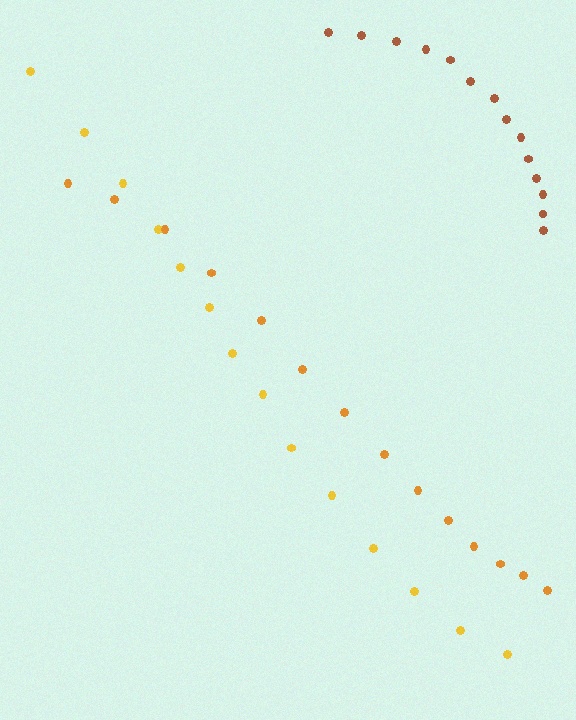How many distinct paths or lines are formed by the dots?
There are 3 distinct paths.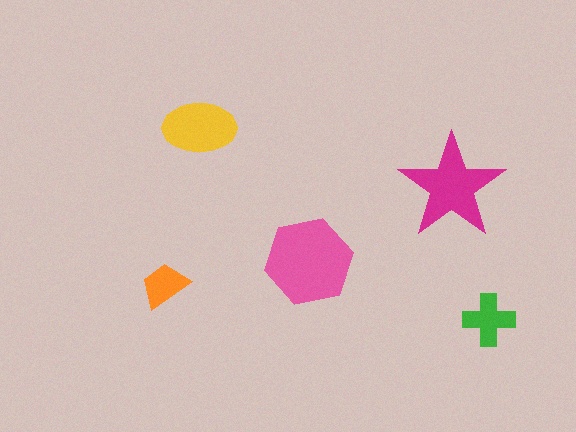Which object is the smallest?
The orange trapezoid.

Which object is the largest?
The pink hexagon.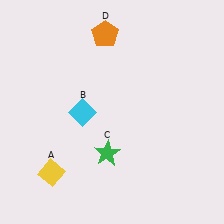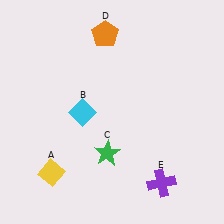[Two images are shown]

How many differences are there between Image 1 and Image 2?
There is 1 difference between the two images.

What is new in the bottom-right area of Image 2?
A purple cross (E) was added in the bottom-right area of Image 2.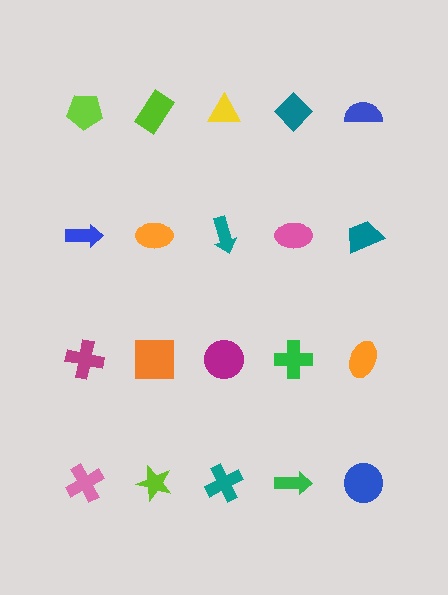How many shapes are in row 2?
5 shapes.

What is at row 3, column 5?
An orange ellipse.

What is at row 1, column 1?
A lime pentagon.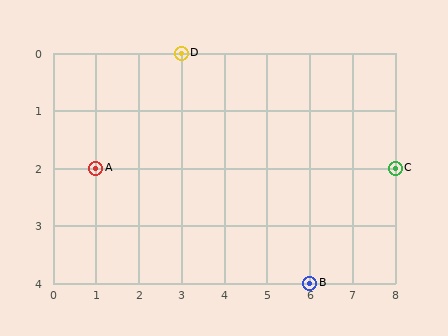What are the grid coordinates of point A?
Point A is at grid coordinates (1, 2).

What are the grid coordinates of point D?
Point D is at grid coordinates (3, 0).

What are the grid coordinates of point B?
Point B is at grid coordinates (6, 4).